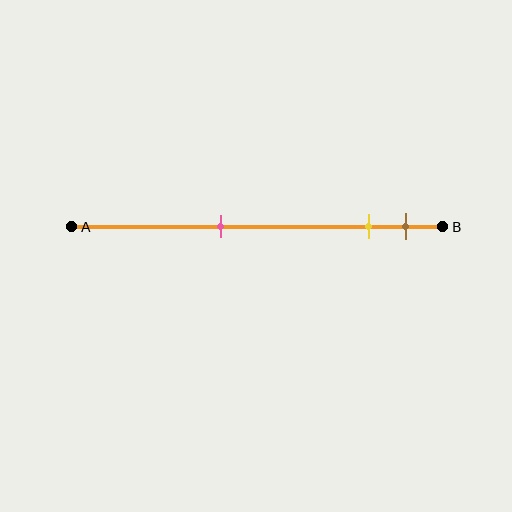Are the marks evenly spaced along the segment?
No, the marks are not evenly spaced.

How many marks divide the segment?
There are 3 marks dividing the segment.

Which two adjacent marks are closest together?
The yellow and brown marks are the closest adjacent pair.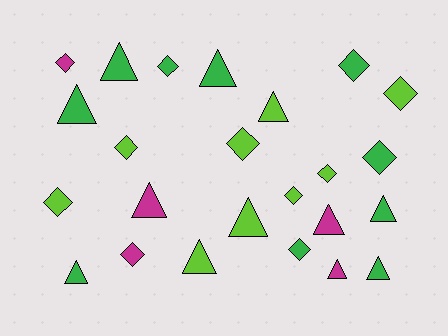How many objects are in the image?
There are 24 objects.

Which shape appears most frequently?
Diamond, with 12 objects.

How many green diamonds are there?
There are 4 green diamonds.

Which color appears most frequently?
Green, with 10 objects.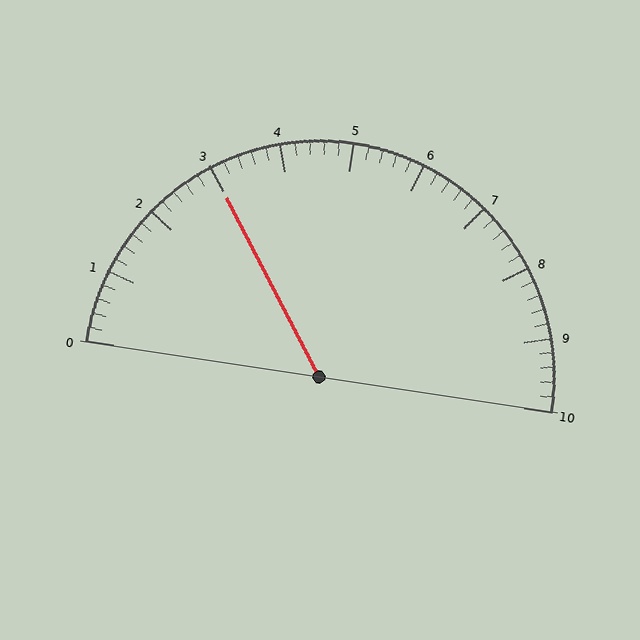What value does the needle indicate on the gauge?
The needle indicates approximately 3.0.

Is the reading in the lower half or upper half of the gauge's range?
The reading is in the lower half of the range (0 to 10).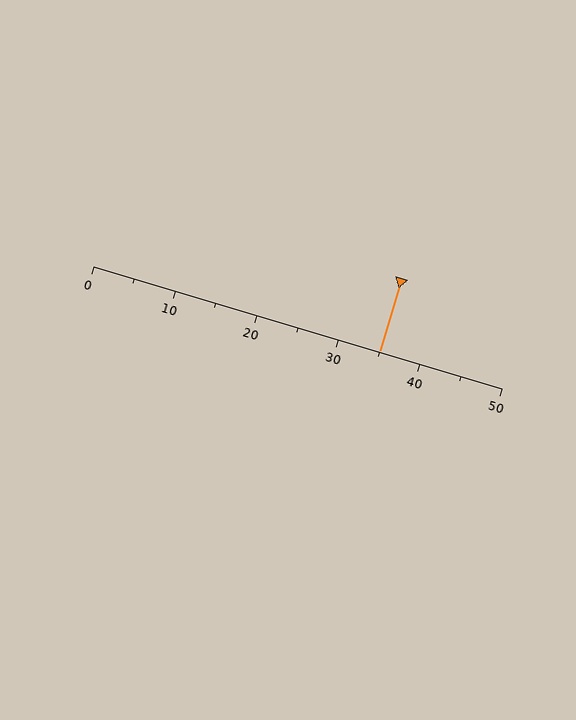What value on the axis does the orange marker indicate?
The marker indicates approximately 35.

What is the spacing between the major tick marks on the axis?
The major ticks are spaced 10 apart.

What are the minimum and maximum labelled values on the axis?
The axis runs from 0 to 50.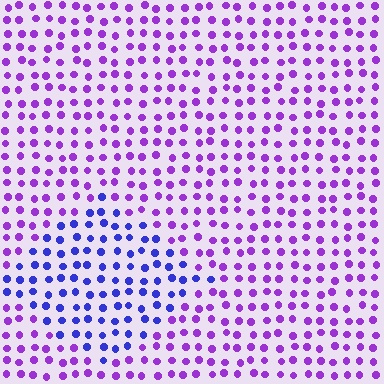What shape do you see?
I see a diamond.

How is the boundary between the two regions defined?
The boundary is defined purely by a slight shift in hue (about 41 degrees). Spacing, size, and orientation are identical on both sides.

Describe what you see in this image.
The image is filled with small purple elements in a uniform arrangement. A diamond-shaped region is visible where the elements are tinted to a slightly different hue, forming a subtle color boundary.